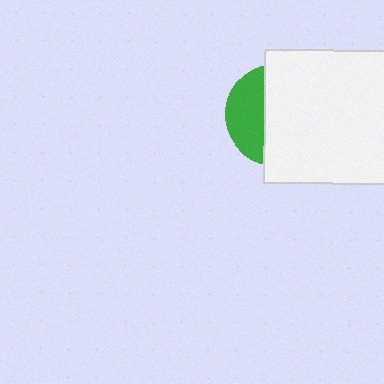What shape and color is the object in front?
The object in front is a white square.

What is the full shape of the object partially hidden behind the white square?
The partially hidden object is a green circle.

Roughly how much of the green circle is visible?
A small part of it is visible (roughly 36%).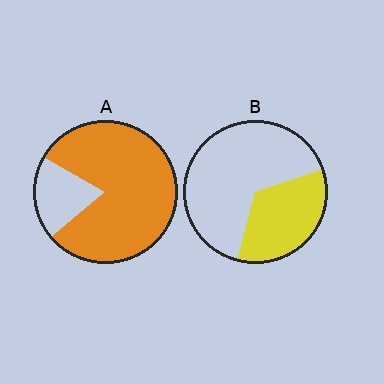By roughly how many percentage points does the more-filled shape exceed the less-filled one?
By roughly 45 percentage points (A over B).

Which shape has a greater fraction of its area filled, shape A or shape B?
Shape A.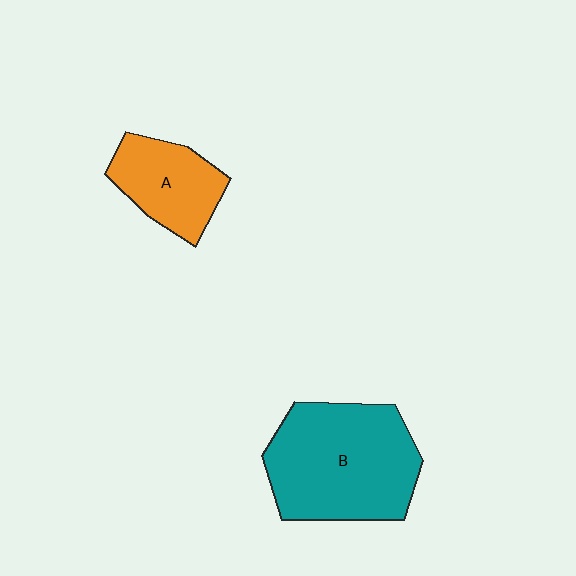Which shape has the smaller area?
Shape A (orange).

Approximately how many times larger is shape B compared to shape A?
Approximately 1.9 times.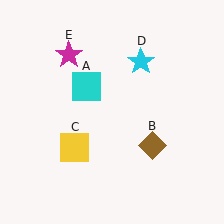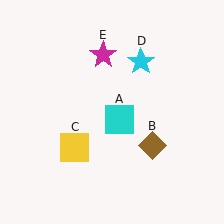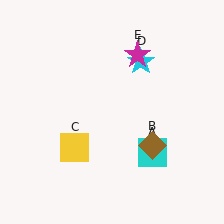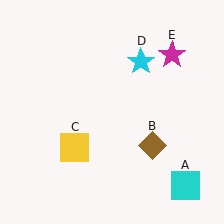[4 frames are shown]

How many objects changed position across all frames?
2 objects changed position: cyan square (object A), magenta star (object E).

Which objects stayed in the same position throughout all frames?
Brown diamond (object B) and yellow square (object C) and cyan star (object D) remained stationary.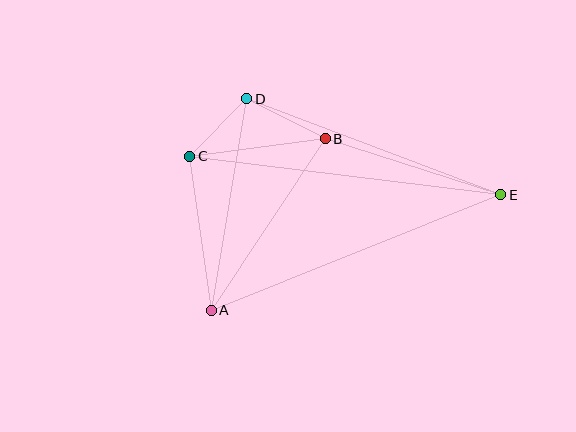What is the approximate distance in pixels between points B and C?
The distance between B and C is approximately 137 pixels.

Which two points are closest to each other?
Points C and D are closest to each other.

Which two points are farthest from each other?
Points C and E are farthest from each other.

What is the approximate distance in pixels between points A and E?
The distance between A and E is approximately 312 pixels.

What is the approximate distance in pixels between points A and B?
The distance between A and B is approximately 206 pixels.